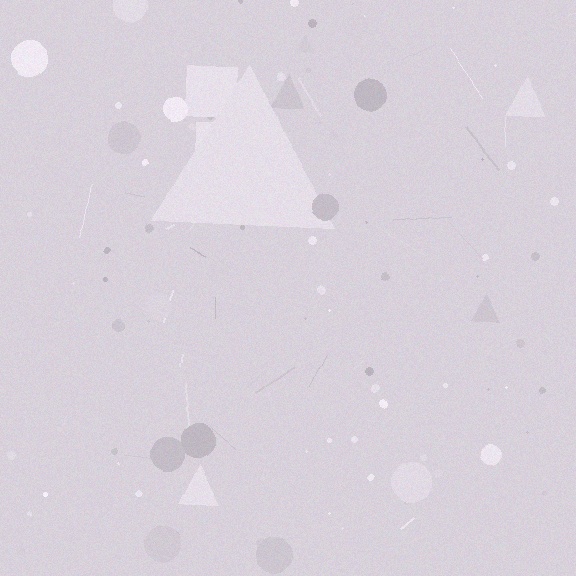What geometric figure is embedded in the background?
A triangle is embedded in the background.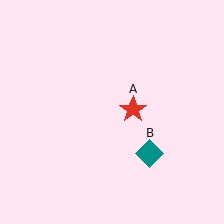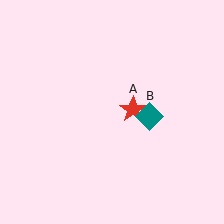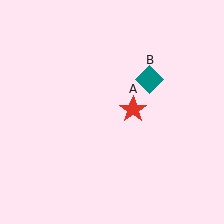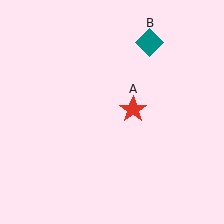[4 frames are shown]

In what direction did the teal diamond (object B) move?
The teal diamond (object B) moved up.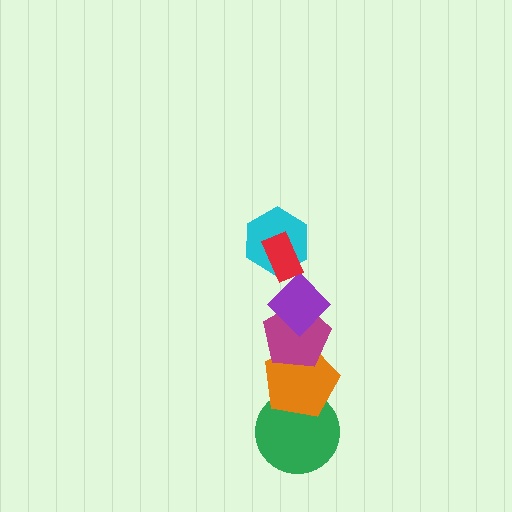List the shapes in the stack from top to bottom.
From top to bottom: the red rectangle, the cyan hexagon, the purple diamond, the magenta pentagon, the orange pentagon, the green circle.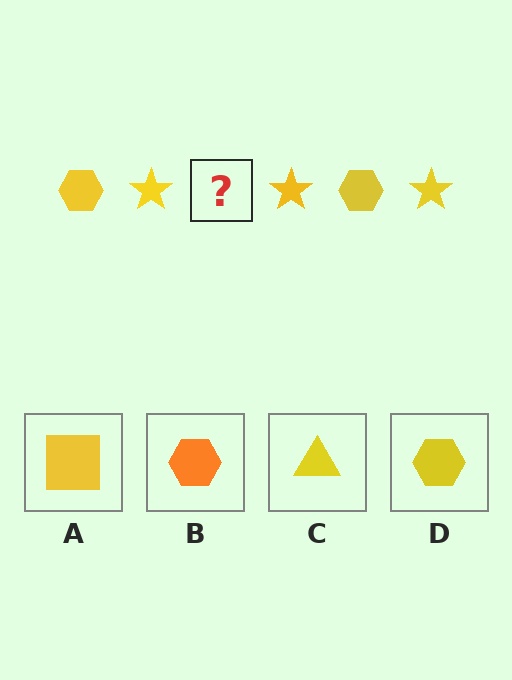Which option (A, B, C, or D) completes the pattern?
D.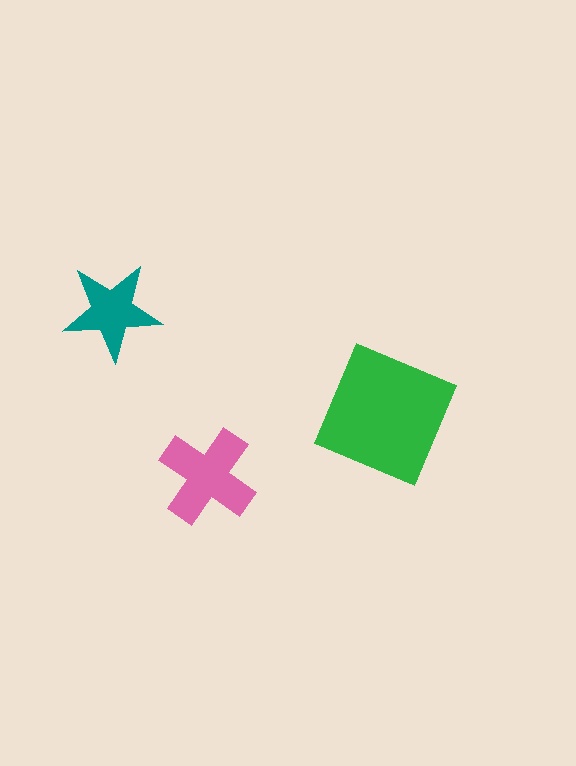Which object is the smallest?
The teal star.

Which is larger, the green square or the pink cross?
The green square.